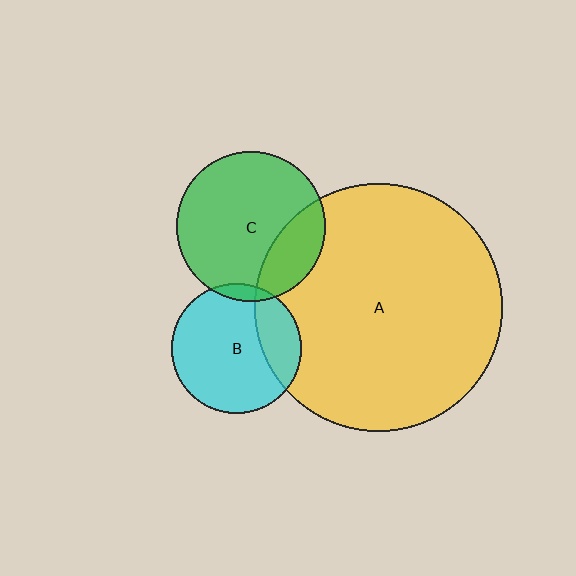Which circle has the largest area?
Circle A (yellow).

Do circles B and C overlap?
Yes.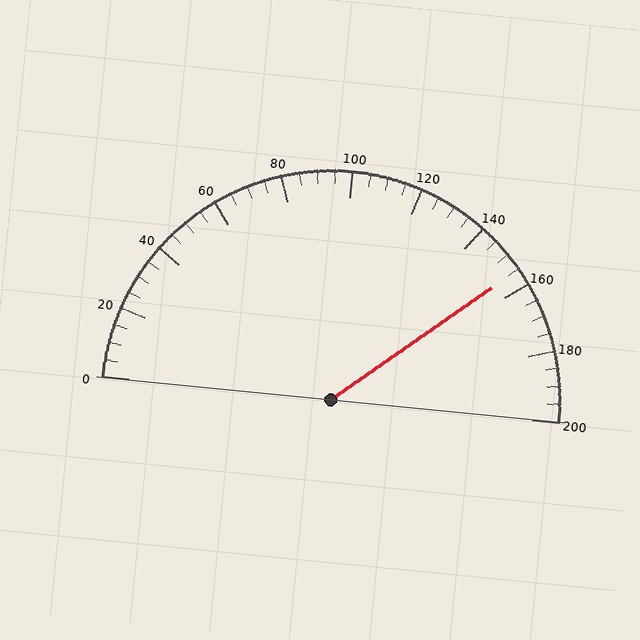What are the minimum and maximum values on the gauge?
The gauge ranges from 0 to 200.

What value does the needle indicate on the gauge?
The needle indicates approximately 155.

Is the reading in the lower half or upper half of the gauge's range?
The reading is in the upper half of the range (0 to 200).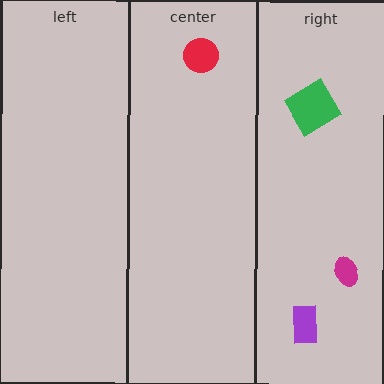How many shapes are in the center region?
1.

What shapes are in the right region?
The purple rectangle, the green diamond, the magenta ellipse.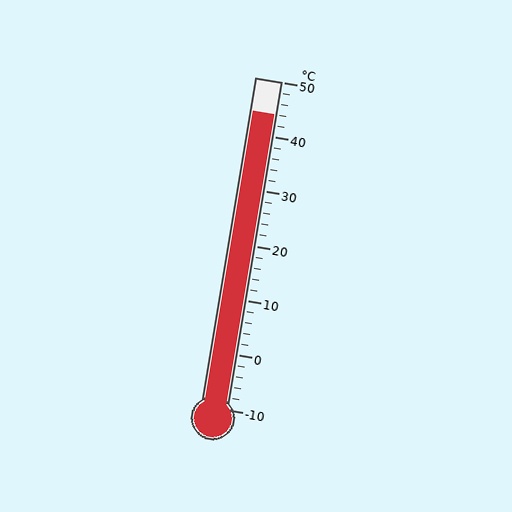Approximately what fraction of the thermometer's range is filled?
The thermometer is filled to approximately 90% of its range.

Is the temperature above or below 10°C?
The temperature is above 10°C.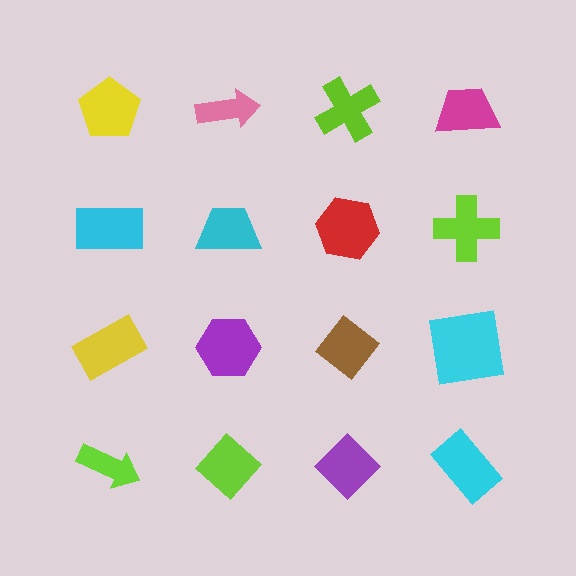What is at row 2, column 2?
A cyan trapezoid.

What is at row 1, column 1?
A yellow pentagon.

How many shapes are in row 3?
4 shapes.